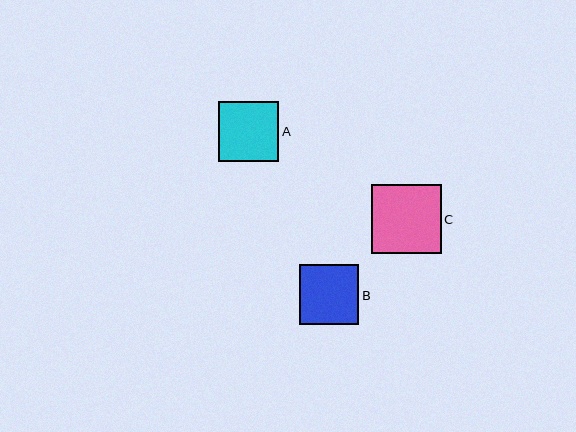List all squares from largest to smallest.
From largest to smallest: C, A, B.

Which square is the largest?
Square C is the largest with a size of approximately 70 pixels.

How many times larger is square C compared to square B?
Square C is approximately 1.2 times the size of square B.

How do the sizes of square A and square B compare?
Square A and square B are approximately the same size.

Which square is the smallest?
Square B is the smallest with a size of approximately 59 pixels.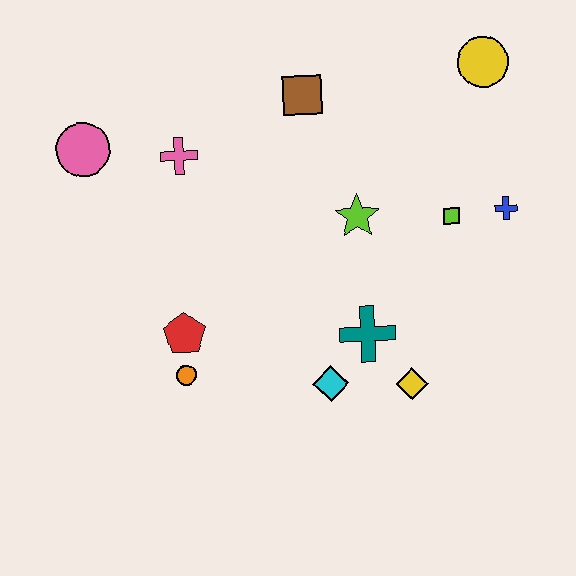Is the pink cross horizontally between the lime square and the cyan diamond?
No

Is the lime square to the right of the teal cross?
Yes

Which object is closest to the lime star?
The lime square is closest to the lime star.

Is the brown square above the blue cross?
Yes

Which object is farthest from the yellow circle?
The orange circle is farthest from the yellow circle.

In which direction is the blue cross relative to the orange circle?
The blue cross is to the right of the orange circle.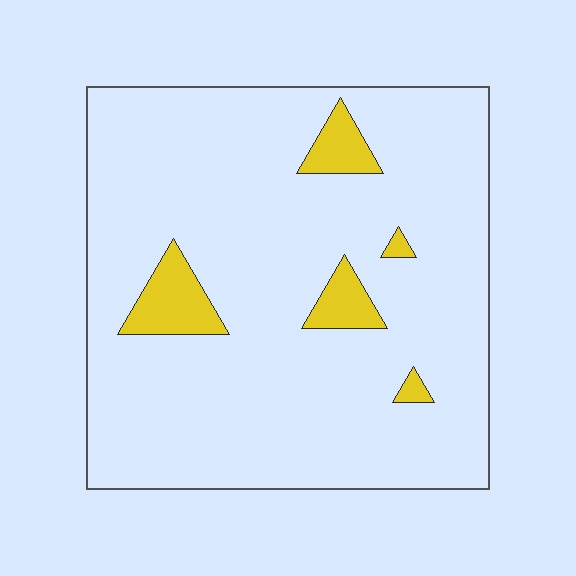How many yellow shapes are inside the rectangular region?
5.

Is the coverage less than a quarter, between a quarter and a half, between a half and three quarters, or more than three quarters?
Less than a quarter.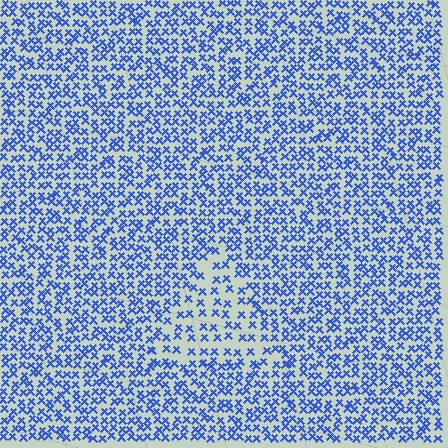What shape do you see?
I see a triangle.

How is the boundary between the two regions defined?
The boundary is defined by a change in element density (approximately 1.9x ratio). All elements are the same color, size, and shape.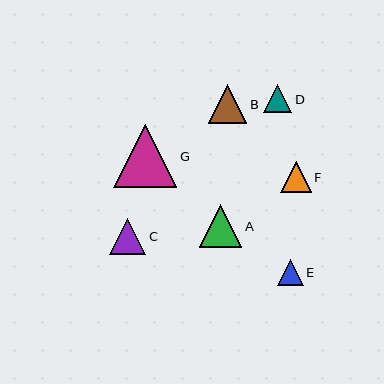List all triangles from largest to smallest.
From largest to smallest: G, A, B, C, F, D, E.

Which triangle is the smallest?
Triangle E is the smallest with a size of approximately 26 pixels.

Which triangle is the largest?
Triangle G is the largest with a size of approximately 64 pixels.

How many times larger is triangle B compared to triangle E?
Triangle B is approximately 1.5 times the size of triangle E.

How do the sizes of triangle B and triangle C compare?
Triangle B and triangle C are approximately the same size.